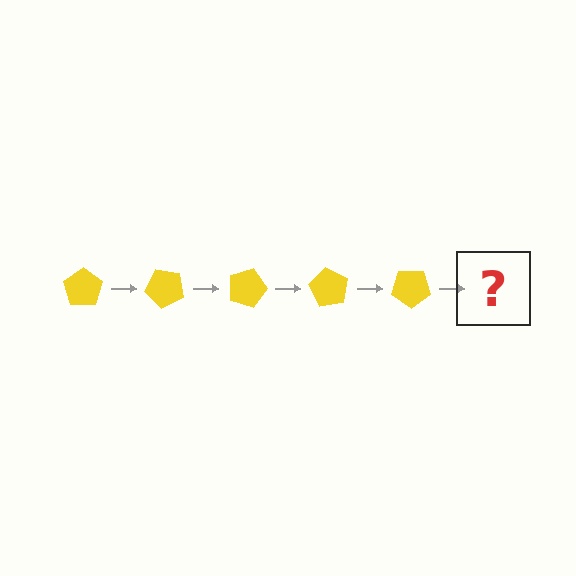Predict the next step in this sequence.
The next step is a yellow pentagon rotated 225 degrees.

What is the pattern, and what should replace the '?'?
The pattern is that the pentagon rotates 45 degrees each step. The '?' should be a yellow pentagon rotated 225 degrees.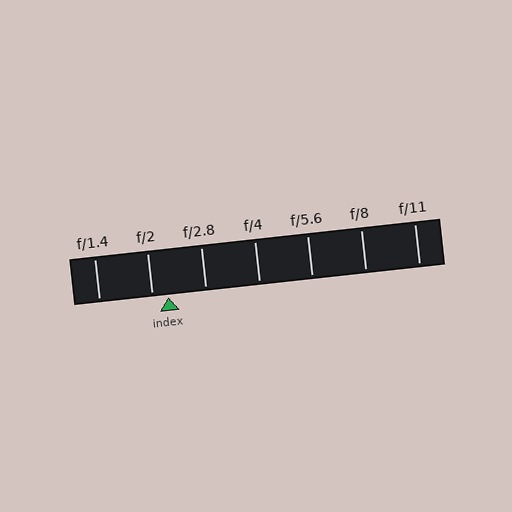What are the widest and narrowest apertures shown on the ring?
The widest aperture shown is f/1.4 and the narrowest is f/11.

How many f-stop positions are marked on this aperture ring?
There are 7 f-stop positions marked.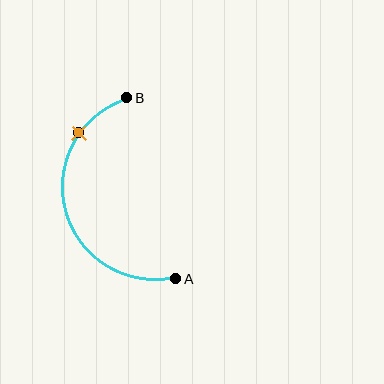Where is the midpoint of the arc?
The arc midpoint is the point on the curve farthest from the straight line joining A and B. It sits to the left of that line.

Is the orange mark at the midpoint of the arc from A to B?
No. The orange mark lies on the arc but is closer to endpoint B. The arc midpoint would be at the point on the curve equidistant along the arc from both A and B.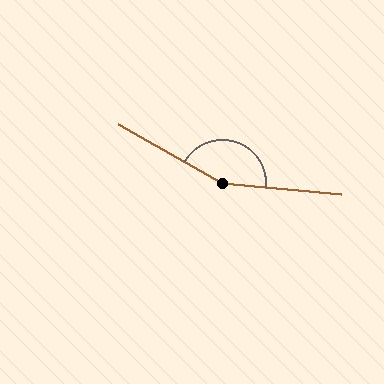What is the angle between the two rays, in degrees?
Approximately 156 degrees.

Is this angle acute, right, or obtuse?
It is obtuse.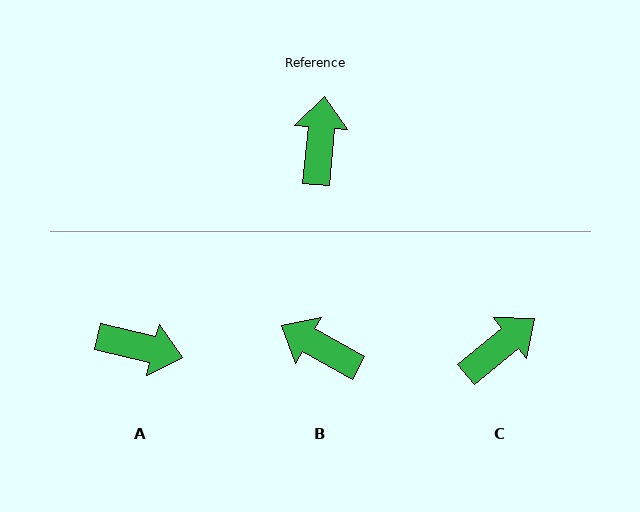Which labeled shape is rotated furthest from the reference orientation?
A, about 98 degrees away.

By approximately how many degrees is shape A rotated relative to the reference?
Approximately 98 degrees clockwise.